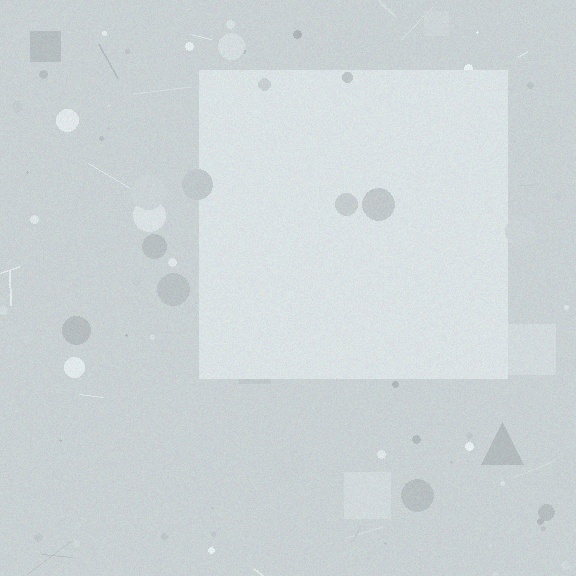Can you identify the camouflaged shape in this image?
The camouflaged shape is a square.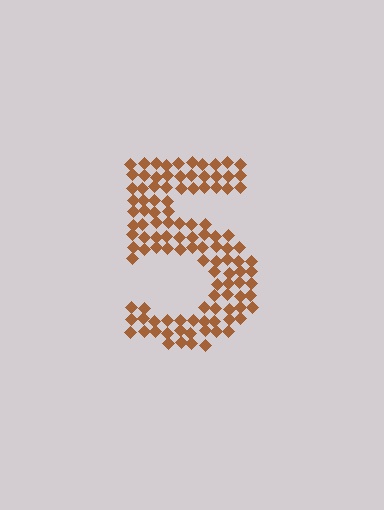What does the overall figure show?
The overall figure shows the digit 5.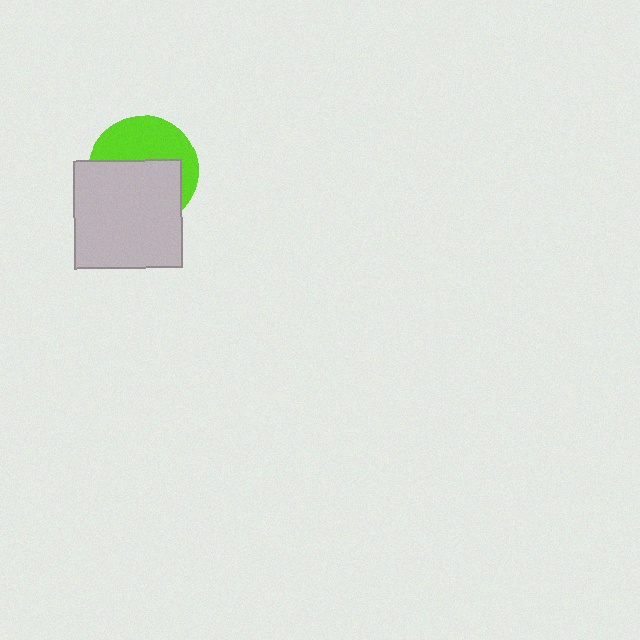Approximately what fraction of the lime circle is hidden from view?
Roughly 56% of the lime circle is hidden behind the light gray square.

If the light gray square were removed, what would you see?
You would see the complete lime circle.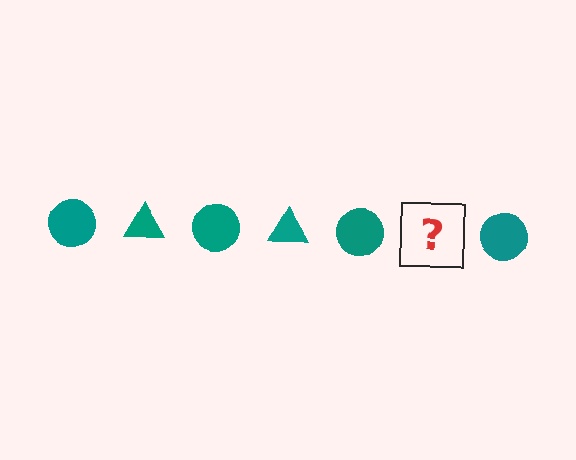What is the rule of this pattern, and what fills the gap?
The rule is that the pattern cycles through circle, triangle shapes in teal. The gap should be filled with a teal triangle.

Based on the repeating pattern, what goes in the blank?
The blank should be a teal triangle.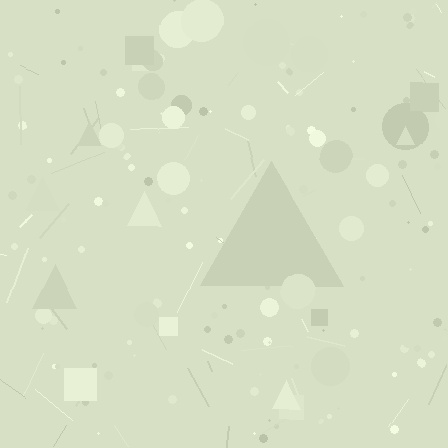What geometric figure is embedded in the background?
A triangle is embedded in the background.